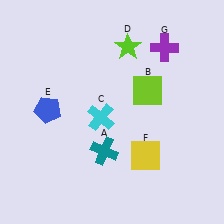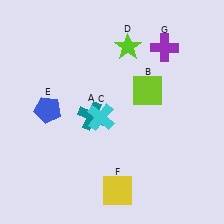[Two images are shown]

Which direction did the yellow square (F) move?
The yellow square (F) moved down.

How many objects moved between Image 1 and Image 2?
2 objects moved between the two images.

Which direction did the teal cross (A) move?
The teal cross (A) moved up.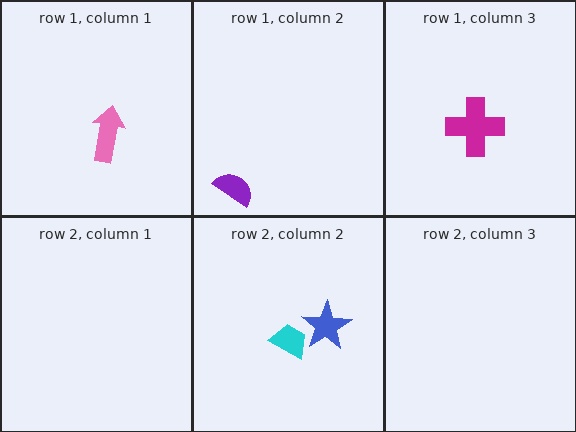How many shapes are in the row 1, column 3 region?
1.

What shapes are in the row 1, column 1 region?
The pink arrow.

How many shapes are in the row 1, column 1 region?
1.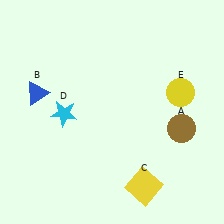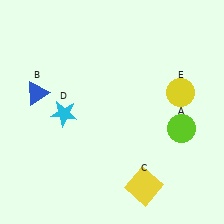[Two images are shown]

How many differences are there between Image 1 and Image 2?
There is 1 difference between the two images.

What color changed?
The circle (A) changed from brown in Image 1 to lime in Image 2.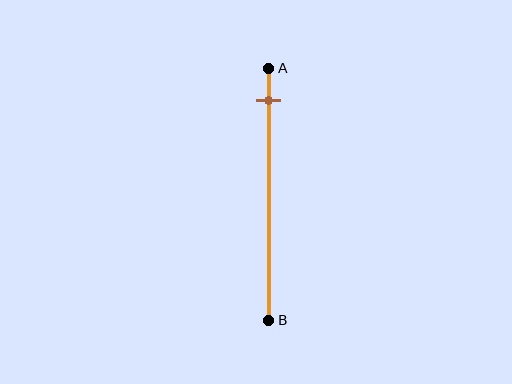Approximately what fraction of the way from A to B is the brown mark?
The brown mark is approximately 15% of the way from A to B.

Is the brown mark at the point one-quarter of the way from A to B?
No, the mark is at about 15% from A, not at the 25% one-quarter point.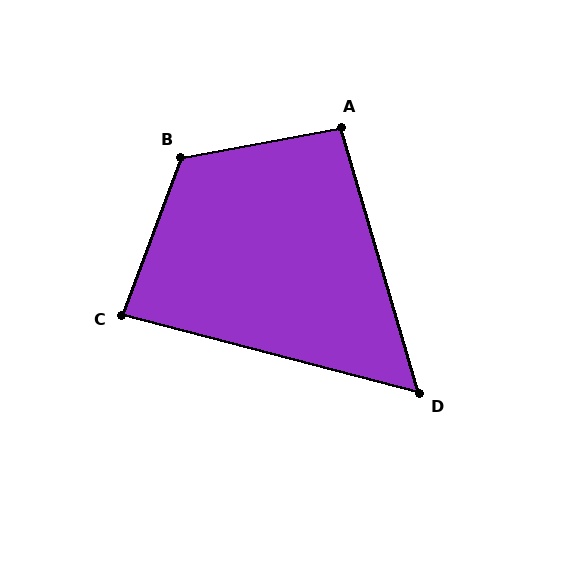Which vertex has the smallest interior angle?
D, at approximately 59 degrees.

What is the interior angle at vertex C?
Approximately 84 degrees (acute).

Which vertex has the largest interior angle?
B, at approximately 121 degrees.